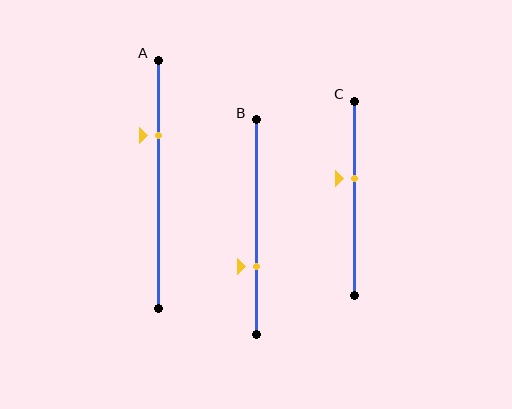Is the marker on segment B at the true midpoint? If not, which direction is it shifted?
No, the marker on segment B is shifted downward by about 18% of the segment length.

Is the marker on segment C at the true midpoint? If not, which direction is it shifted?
No, the marker on segment C is shifted upward by about 10% of the segment length.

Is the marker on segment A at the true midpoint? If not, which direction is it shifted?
No, the marker on segment A is shifted upward by about 20% of the segment length.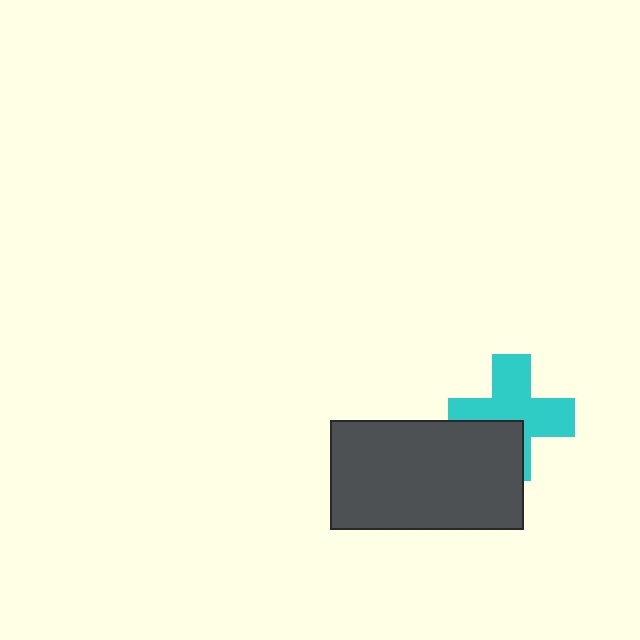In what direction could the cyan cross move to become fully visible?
The cyan cross could move toward the upper-right. That would shift it out from behind the dark gray rectangle entirely.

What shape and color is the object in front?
The object in front is a dark gray rectangle.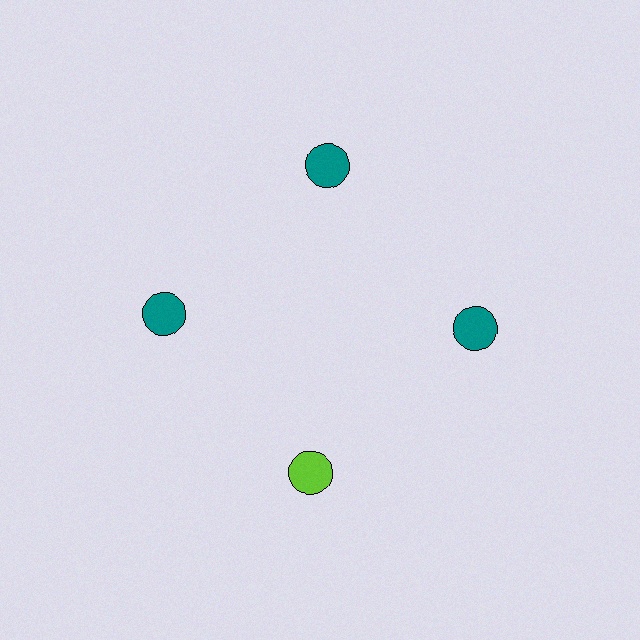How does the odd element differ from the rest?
It has a different color: lime instead of teal.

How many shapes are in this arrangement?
There are 4 shapes arranged in a ring pattern.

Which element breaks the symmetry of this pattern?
The lime circle at roughly the 6 o'clock position breaks the symmetry. All other shapes are teal circles.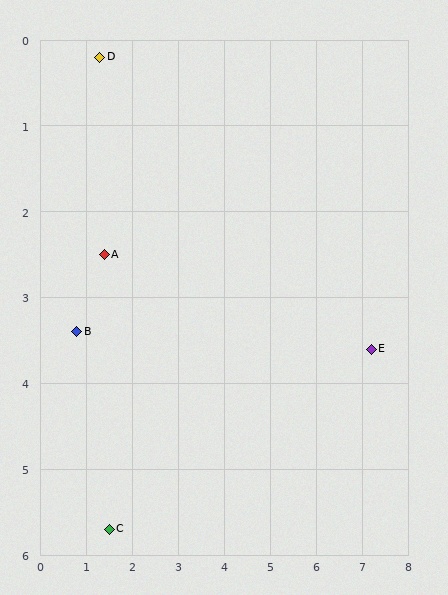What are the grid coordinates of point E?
Point E is at approximately (7.2, 3.6).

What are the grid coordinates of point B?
Point B is at approximately (0.8, 3.4).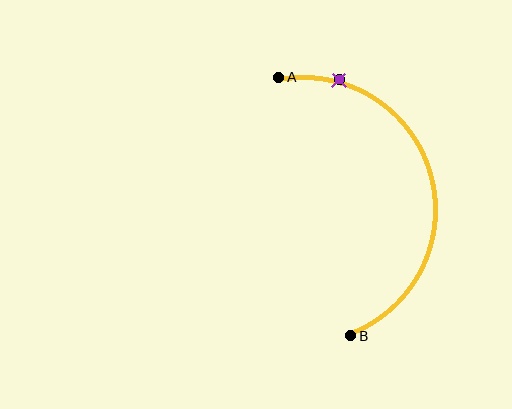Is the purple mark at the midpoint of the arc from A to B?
No. The purple mark lies on the arc but is closer to endpoint A. The arc midpoint would be at the point on the curve equidistant along the arc from both A and B.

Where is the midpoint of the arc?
The arc midpoint is the point on the curve farthest from the straight line joining A and B. It sits to the right of that line.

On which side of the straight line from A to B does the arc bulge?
The arc bulges to the right of the straight line connecting A and B.